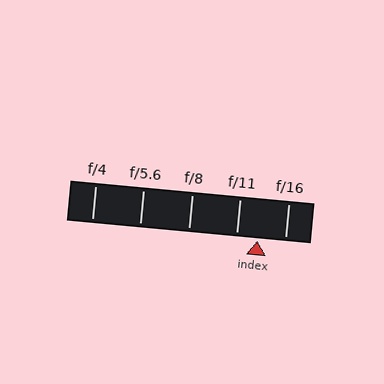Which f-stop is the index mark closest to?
The index mark is closest to f/11.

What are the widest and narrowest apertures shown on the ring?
The widest aperture shown is f/4 and the narrowest is f/16.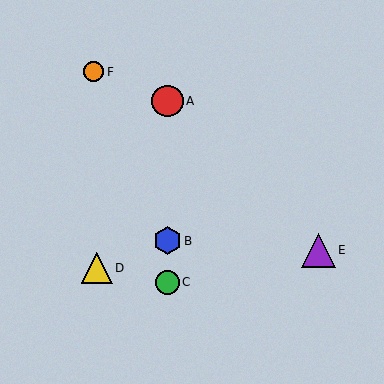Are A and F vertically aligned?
No, A is at x≈167 and F is at x≈94.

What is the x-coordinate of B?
Object B is at x≈167.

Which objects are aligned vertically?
Objects A, B, C are aligned vertically.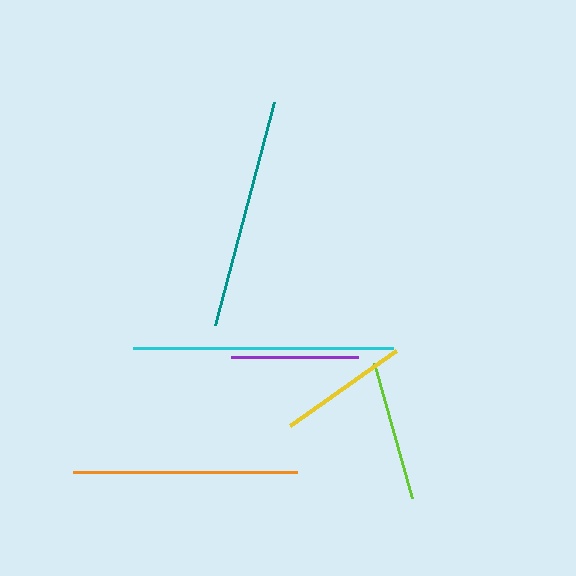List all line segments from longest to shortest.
From longest to shortest: cyan, teal, orange, lime, yellow, purple.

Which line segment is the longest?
The cyan line is the longest at approximately 260 pixels.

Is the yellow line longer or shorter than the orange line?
The orange line is longer than the yellow line.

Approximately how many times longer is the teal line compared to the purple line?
The teal line is approximately 1.8 times the length of the purple line.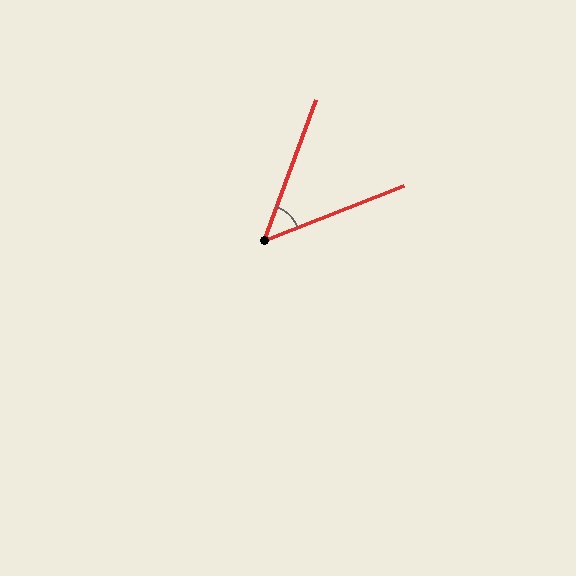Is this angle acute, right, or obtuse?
It is acute.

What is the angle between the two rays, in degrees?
Approximately 48 degrees.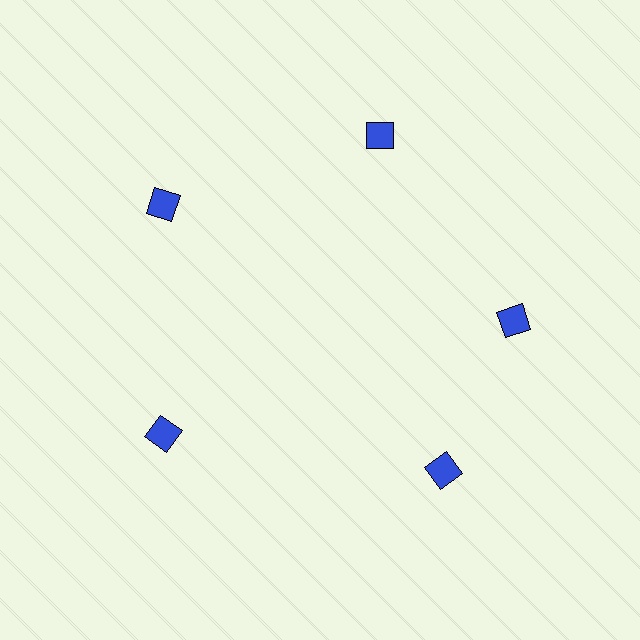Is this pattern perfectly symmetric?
No. The 5 blue squares are arranged in a ring, but one element near the 5 o'clock position is rotated out of alignment along the ring, breaking the 5-fold rotational symmetry.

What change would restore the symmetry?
The symmetry would be restored by rotating it back into even spacing with its neighbors so that all 5 squares sit at equal angles and equal distance from the center.